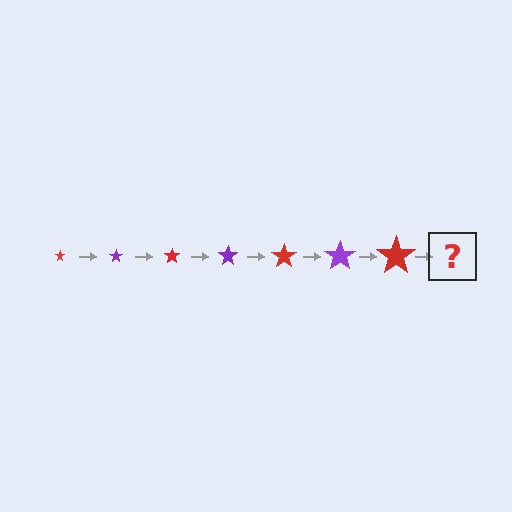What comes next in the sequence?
The next element should be a purple star, larger than the previous one.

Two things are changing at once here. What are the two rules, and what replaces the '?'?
The two rules are that the star grows larger each step and the color cycles through red and purple. The '?' should be a purple star, larger than the previous one.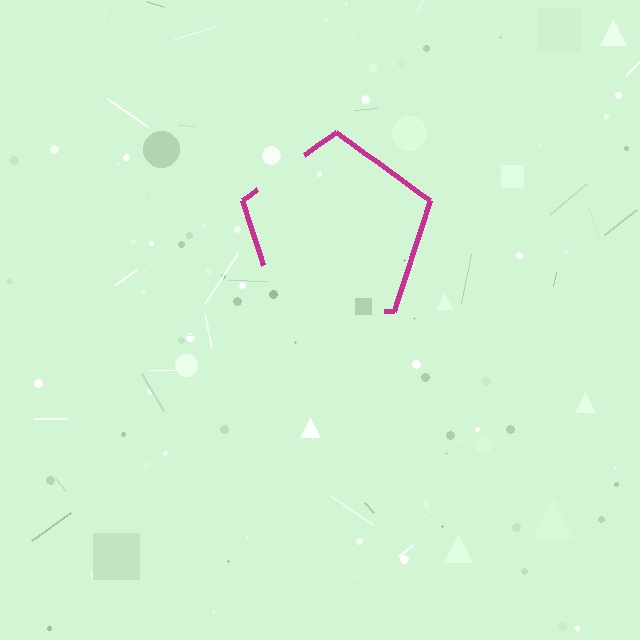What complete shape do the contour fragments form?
The contour fragments form a pentagon.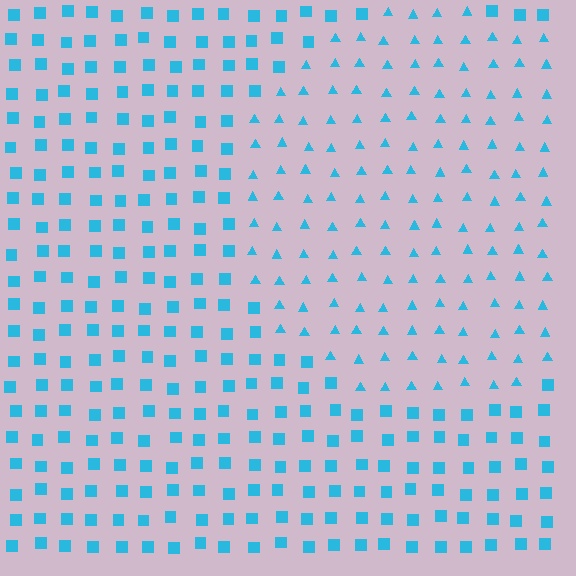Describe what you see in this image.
The image is filled with small cyan elements arranged in a uniform grid. A circle-shaped region contains triangles, while the surrounding area contains squares. The boundary is defined purely by the change in element shape.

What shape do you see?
I see a circle.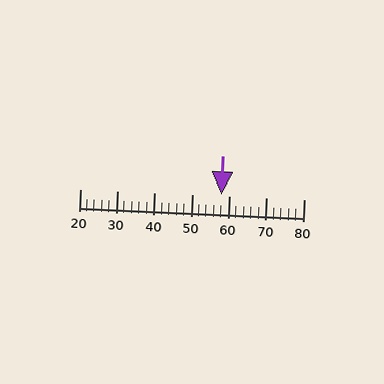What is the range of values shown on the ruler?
The ruler shows values from 20 to 80.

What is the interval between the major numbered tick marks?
The major tick marks are spaced 10 units apart.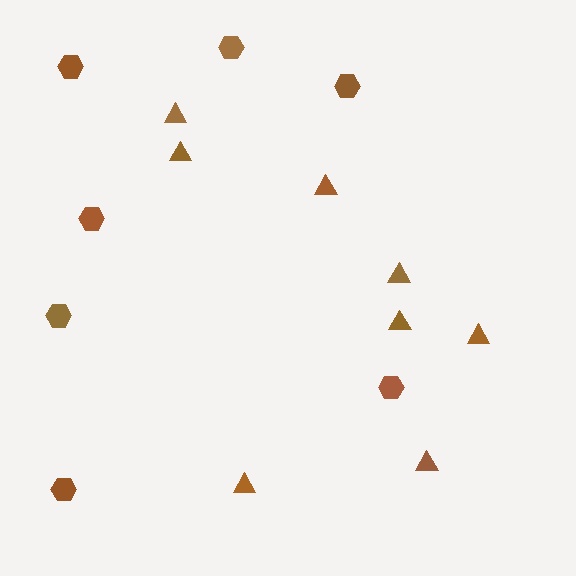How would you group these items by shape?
There are 2 groups: one group of hexagons (7) and one group of triangles (8).